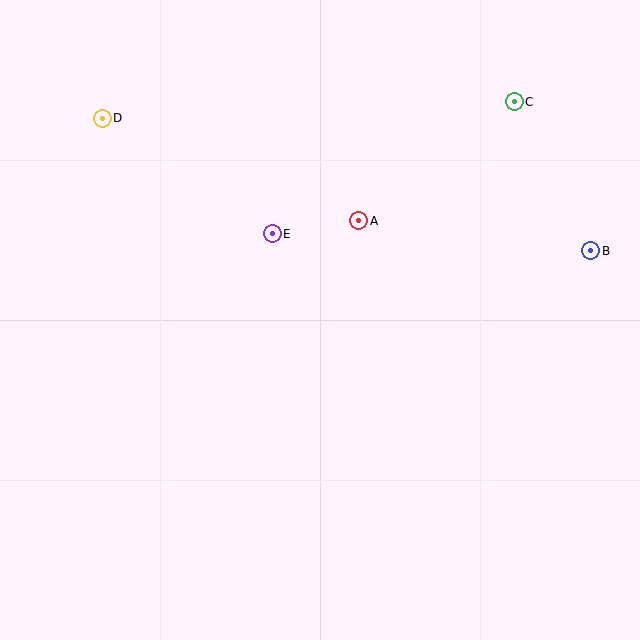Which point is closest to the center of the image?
Point E at (272, 234) is closest to the center.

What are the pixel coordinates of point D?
Point D is at (102, 118).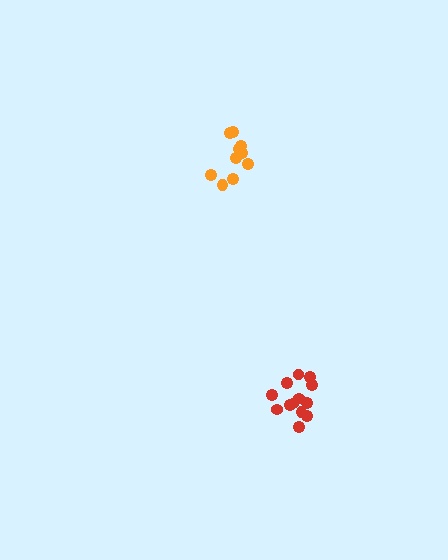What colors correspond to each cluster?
The clusters are colored: orange, red.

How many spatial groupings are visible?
There are 2 spatial groupings.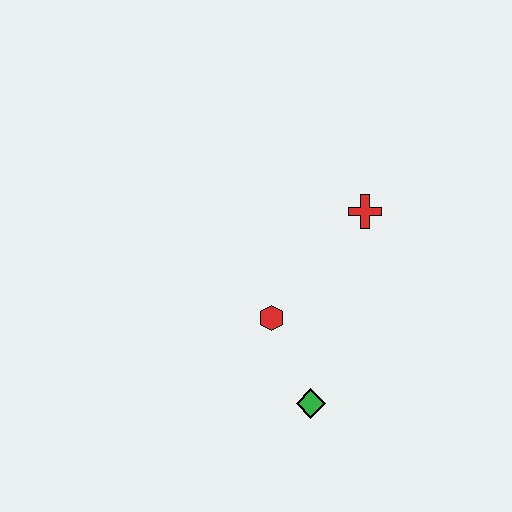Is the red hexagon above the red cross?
No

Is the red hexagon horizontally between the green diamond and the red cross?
No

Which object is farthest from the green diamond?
The red cross is farthest from the green diamond.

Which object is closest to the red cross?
The red hexagon is closest to the red cross.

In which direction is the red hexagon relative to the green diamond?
The red hexagon is above the green diamond.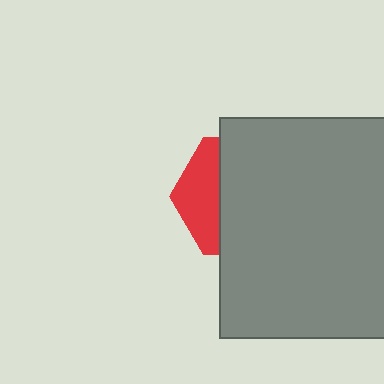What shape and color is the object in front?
The object in front is a gray square.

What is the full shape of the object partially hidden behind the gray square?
The partially hidden object is a red hexagon.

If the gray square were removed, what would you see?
You would see the complete red hexagon.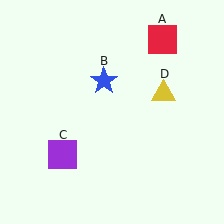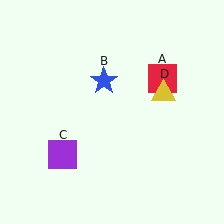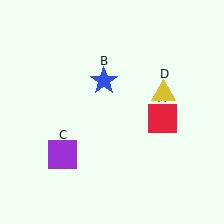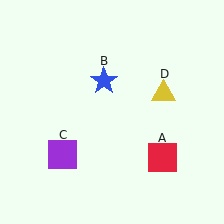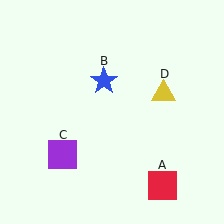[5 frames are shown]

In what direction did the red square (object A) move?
The red square (object A) moved down.